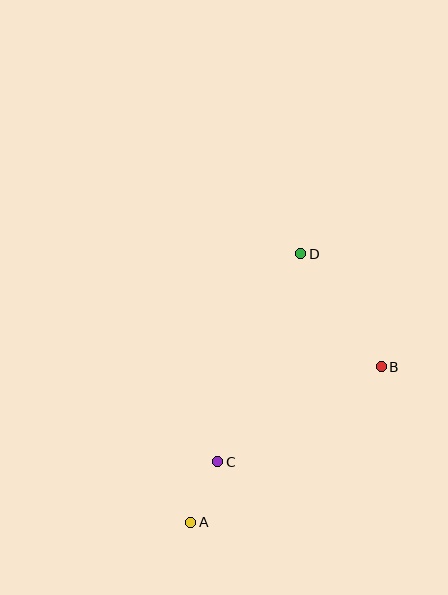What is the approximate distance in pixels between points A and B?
The distance between A and B is approximately 246 pixels.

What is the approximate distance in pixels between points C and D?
The distance between C and D is approximately 224 pixels.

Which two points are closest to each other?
Points A and C are closest to each other.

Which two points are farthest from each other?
Points A and D are farthest from each other.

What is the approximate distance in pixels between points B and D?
The distance between B and D is approximately 138 pixels.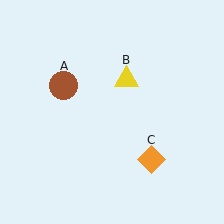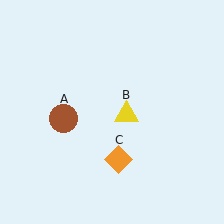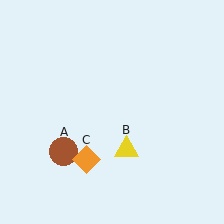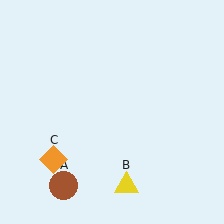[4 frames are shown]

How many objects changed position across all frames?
3 objects changed position: brown circle (object A), yellow triangle (object B), orange diamond (object C).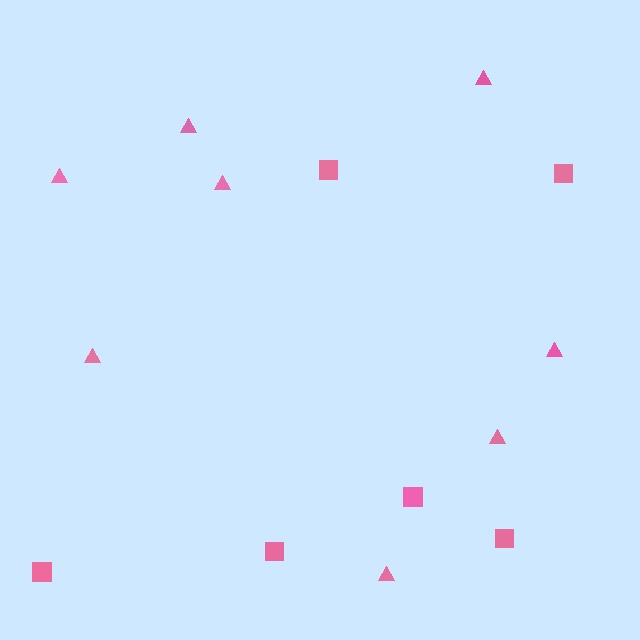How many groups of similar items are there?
There are 2 groups: one group of squares (6) and one group of triangles (8).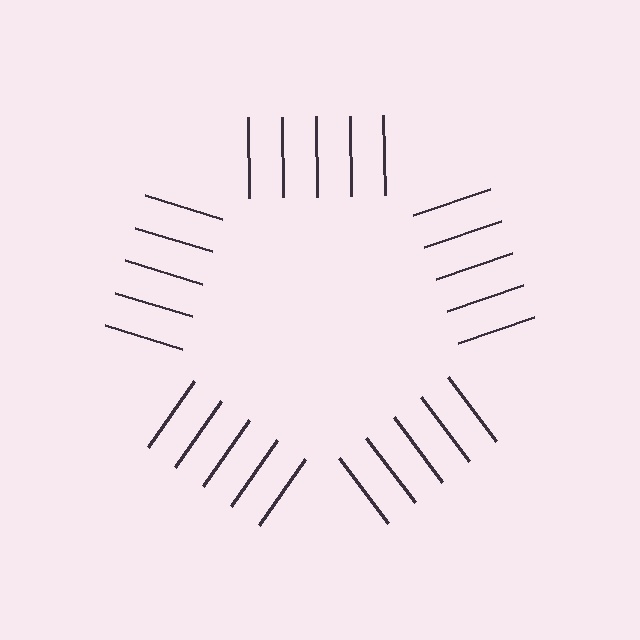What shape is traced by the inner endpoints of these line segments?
An illusory pentagon — the line segments terminate on its edges but no continuous stroke is drawn.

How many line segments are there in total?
25 — 5 along each of the 5 edges.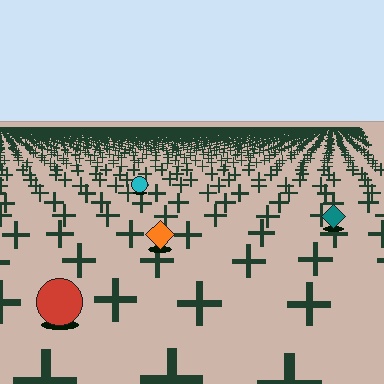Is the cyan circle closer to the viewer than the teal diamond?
No. The teal diamond is closer — you can tell from the texture gradient: the ground texture is coarser near it.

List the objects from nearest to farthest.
From nearest to farthest: the red circle, the orange diamond, the teal diamond, the cyan circle.